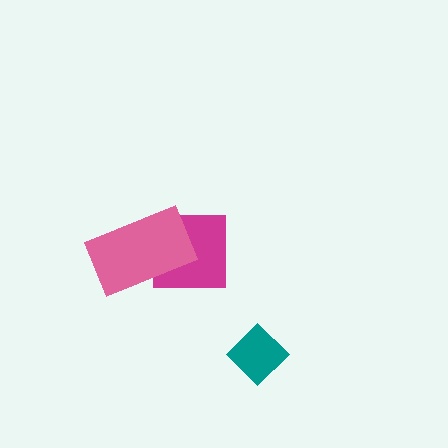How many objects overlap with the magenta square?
1 object overlaps with the magenta square.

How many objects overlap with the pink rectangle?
1 object overlaps with the pink rectangle.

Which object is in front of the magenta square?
The pink rectangle is in front of the magenta square.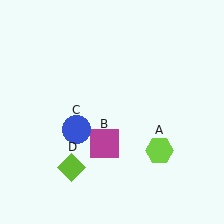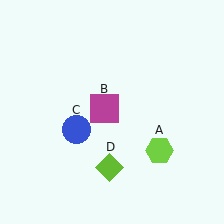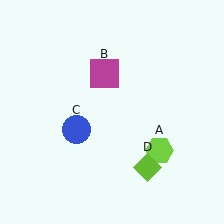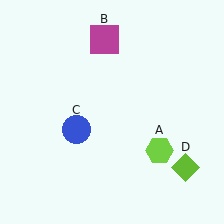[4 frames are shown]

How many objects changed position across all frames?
2 objects changed position: magenta square (object B), lime diamond (object D).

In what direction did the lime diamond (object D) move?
The lime diamond (object D) moved right.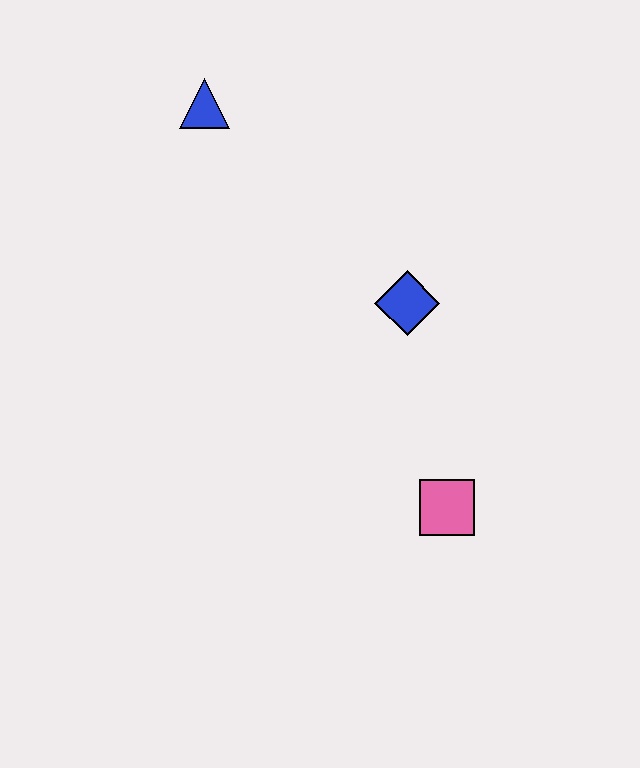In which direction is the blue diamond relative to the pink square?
The blue diamond is above the pink square.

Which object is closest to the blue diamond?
The pink square is closest to the blue diamond.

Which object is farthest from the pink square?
The blue triangle is farthest from the pink square.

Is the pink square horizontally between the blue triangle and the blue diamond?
No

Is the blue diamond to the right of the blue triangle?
Yes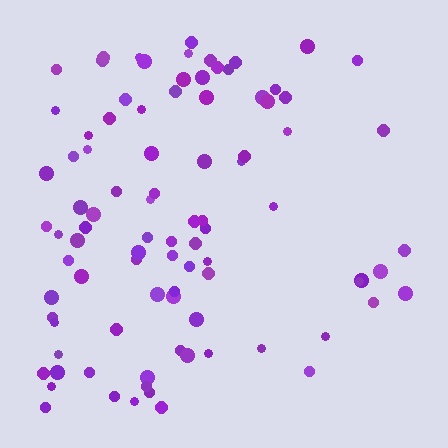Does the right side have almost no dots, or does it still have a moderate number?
Still a moderate number, just noticeably fewer than the left.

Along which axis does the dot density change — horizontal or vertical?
Horizontal.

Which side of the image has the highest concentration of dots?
The left.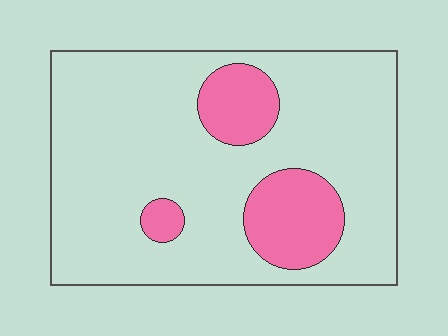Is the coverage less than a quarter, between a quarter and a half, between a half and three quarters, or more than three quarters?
Less than a quarter.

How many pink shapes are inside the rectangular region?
3.